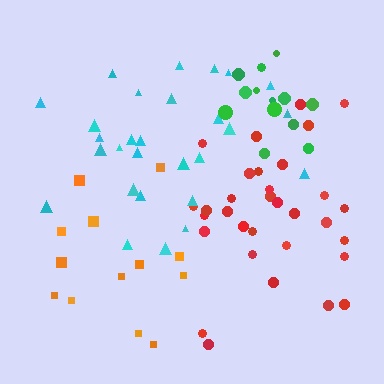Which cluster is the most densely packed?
Green.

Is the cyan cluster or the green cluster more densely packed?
Green.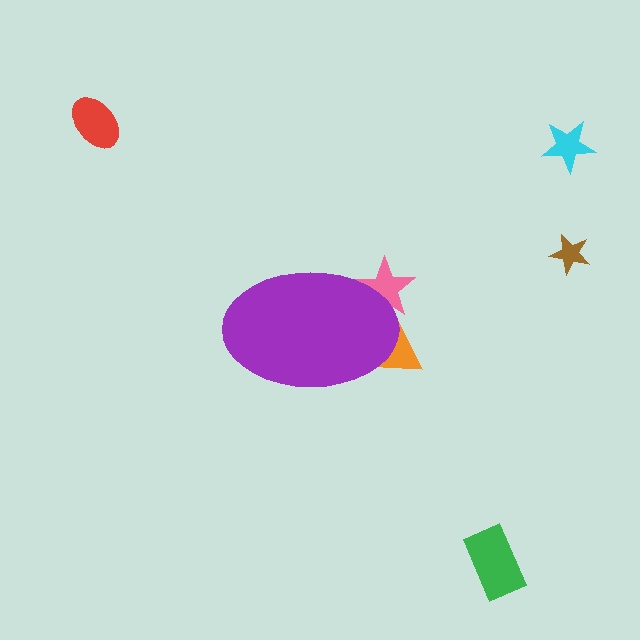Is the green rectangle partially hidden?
No, the green rectangle is fully visible.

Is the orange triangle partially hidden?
Yes, the orange triangle is partially hidden behind the purple ellipse.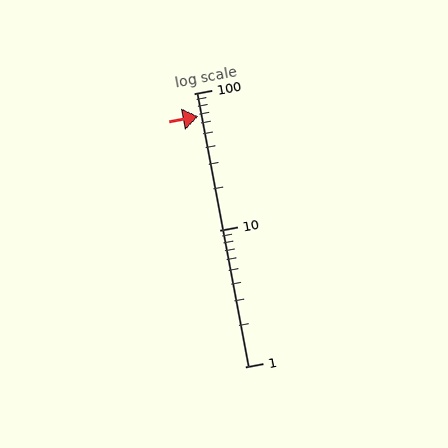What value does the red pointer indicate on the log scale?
The pointer indicates approximately 68.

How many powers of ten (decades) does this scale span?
The scale spans 2 decades, from 1 to 100.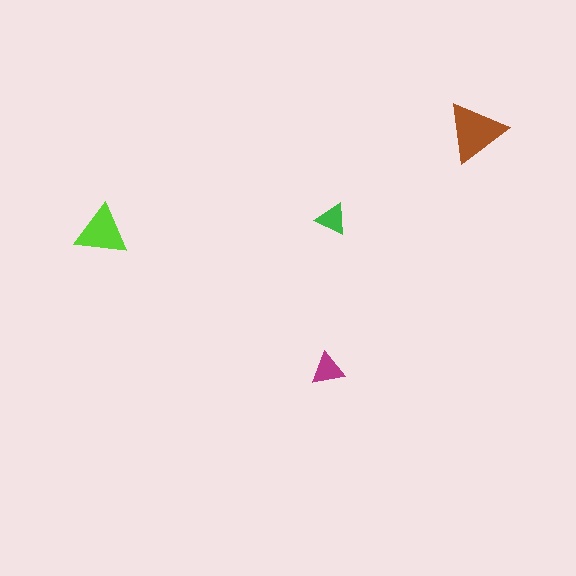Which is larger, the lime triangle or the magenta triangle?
The lime one.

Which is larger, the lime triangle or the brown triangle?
The brown one.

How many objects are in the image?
There are 4 objects in the image.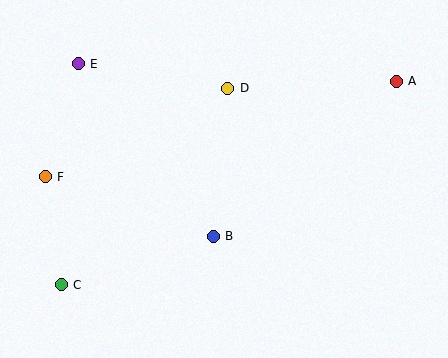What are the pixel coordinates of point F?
Point F is at (45, 177).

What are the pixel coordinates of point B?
Point B is at (213, 236).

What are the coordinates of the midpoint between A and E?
The midpoint between A and E is at (237, 73).